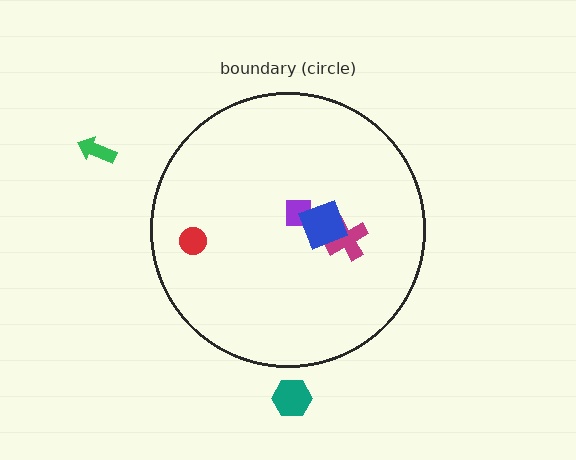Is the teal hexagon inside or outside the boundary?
Outside.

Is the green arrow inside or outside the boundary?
Outside.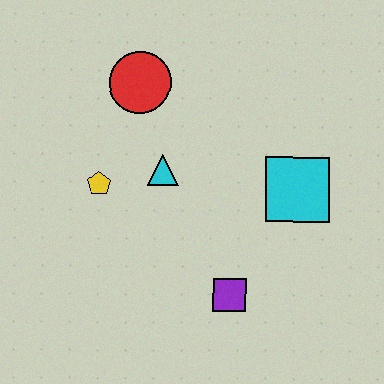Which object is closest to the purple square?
The cyan square is closest to the purple square.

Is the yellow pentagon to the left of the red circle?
Yes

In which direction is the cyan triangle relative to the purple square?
The cyan triangle is above the purple square.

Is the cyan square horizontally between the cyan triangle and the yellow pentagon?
No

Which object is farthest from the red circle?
The purple square is farthest from the red circle.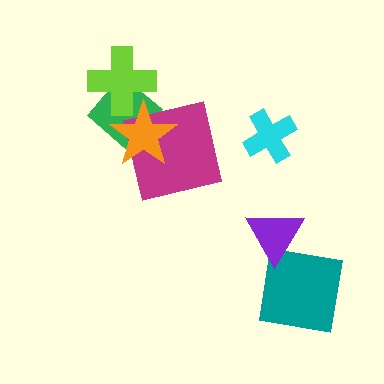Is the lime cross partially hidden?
Yes, it is partially covered by another shape.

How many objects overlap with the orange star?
3 objects overlap with the orange star.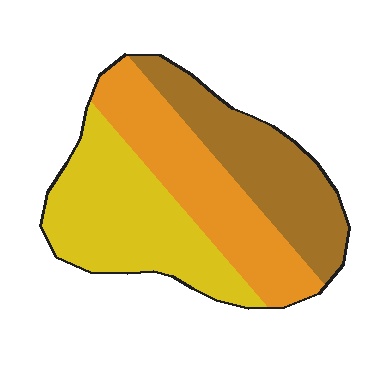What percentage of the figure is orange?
Orange covers roughly 35% of the figure.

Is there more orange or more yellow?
Yellow.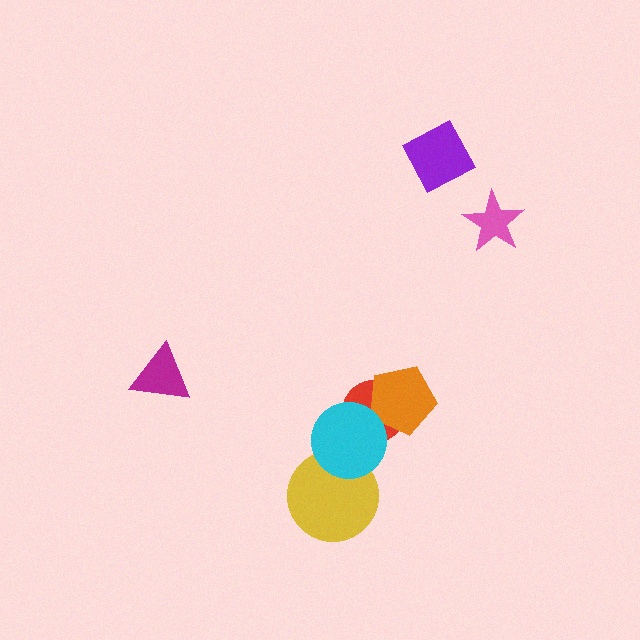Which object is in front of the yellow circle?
The cyan circle is in front of the yellow circle.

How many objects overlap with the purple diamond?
0 objects overlap with the purple diamond.